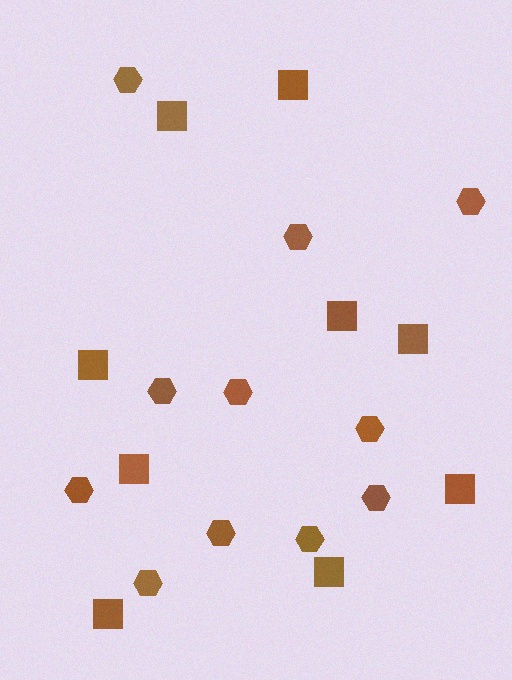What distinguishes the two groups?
There are 2 groups: one group of squares (9) and one group of hexagons (11).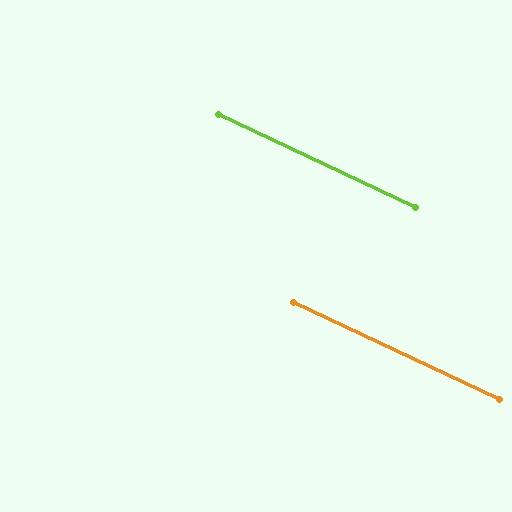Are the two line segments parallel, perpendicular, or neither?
Parallel — their directions differ by only 0.4°.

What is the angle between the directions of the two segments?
Approximately 0 degrees.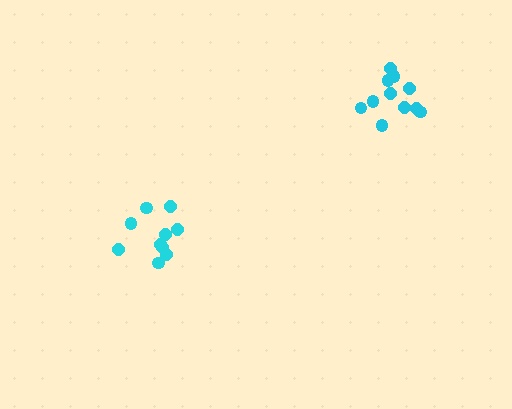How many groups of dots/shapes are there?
There are 2 groups.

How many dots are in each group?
Group 1: 10 dots, Group 2: 11 dots (21 total).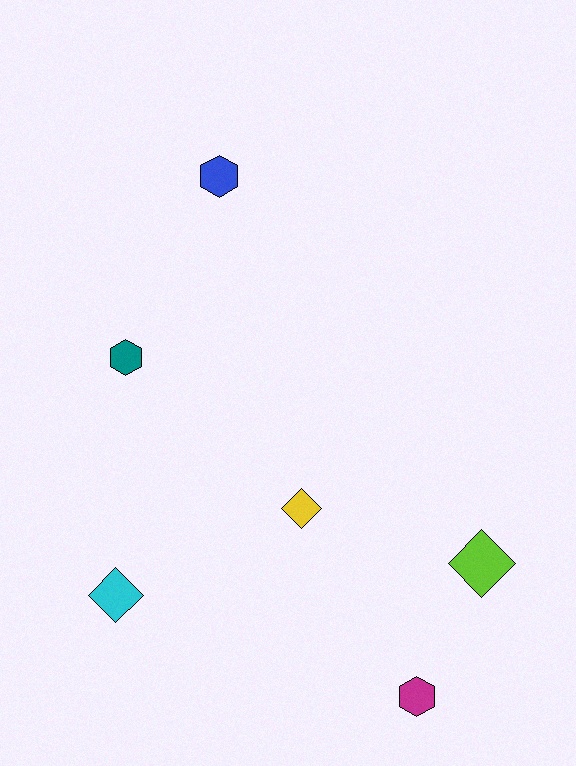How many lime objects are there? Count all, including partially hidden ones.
There is 1 lime object.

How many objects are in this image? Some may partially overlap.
There are 6 objects.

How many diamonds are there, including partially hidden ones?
There are 3 diamonds.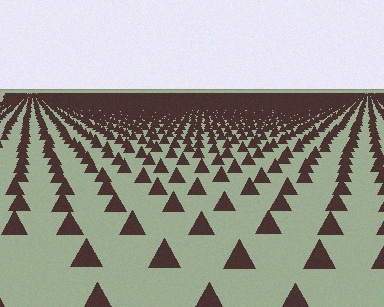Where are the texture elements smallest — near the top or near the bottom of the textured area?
Near the top.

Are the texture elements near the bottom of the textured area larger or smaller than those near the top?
Larger. Near the bottom, elements are closer to the viewer and appear at a bigger on-screen size.